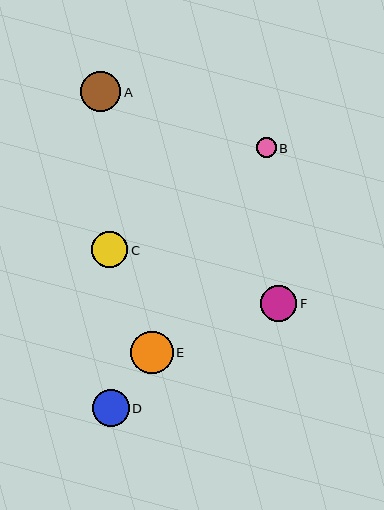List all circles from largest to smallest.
From largest to smallest: E, A, D, C, F, B.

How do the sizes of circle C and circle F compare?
Circle C and circle F are approximately the same size.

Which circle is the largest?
Circle E is the largest with a size of approximately 43 pixels.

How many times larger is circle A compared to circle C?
Circle A is approximately 1.1 times the size of circle C.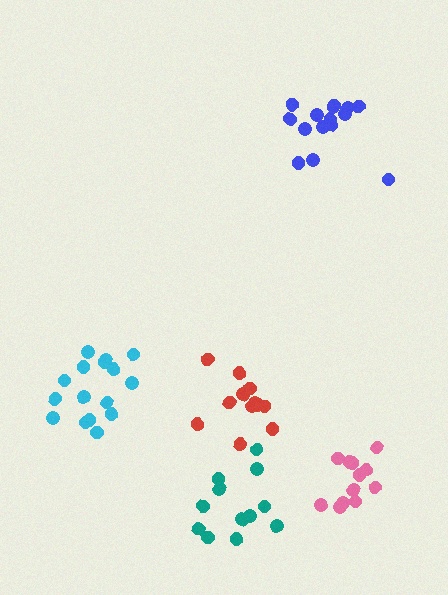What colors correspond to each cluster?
The clusters are colored: blue, cyan, red, teal, pink.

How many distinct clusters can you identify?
There are 5 distinct clusters.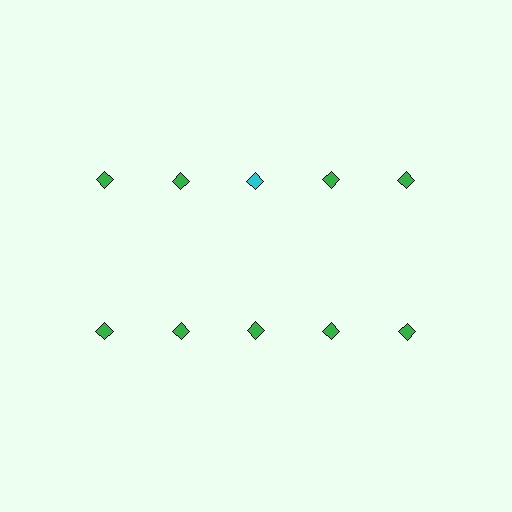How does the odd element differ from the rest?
It has a different color: cyan instead of green.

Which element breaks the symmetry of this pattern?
The cyan diamond in the top row, center column breaks the symmetry. All other shapes are green diamonds.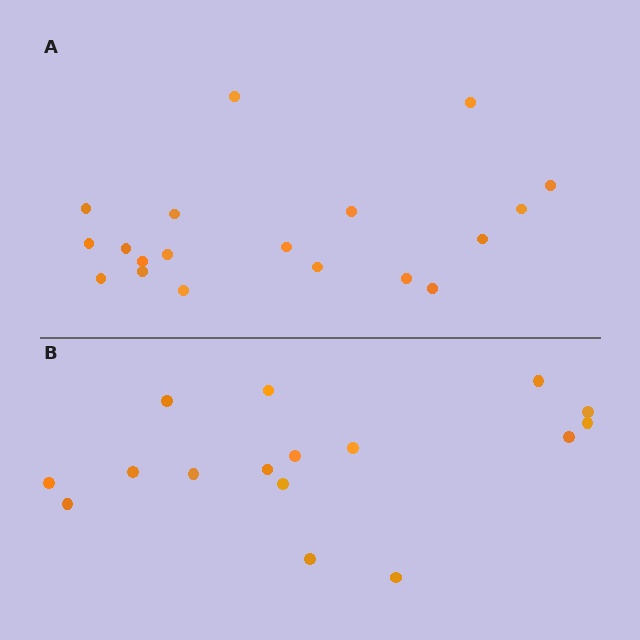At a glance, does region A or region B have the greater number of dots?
Region A (the top region) has more dots.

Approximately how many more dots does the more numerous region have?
Region A has just a few more — roughly 2 or 3 more dots than region B.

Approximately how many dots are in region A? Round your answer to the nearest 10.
About 20 dots. (The exact count is 19, which rounds to 20.)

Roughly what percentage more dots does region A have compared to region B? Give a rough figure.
About 20% more.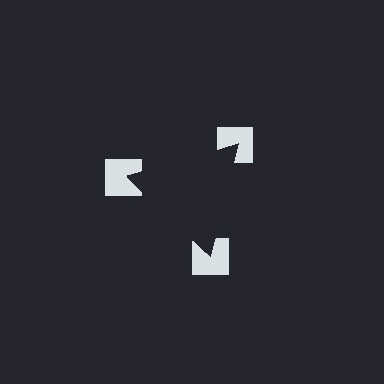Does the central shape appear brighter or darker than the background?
It typically appears slightly darker than the background, even though no actual brightness change is drawn.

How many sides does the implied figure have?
3 sides.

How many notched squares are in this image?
There are 3 — one at each vertex of the illusory triangle.